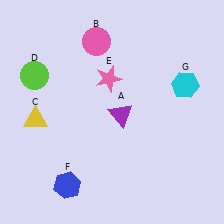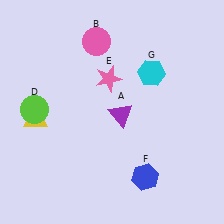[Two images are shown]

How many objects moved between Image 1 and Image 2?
3 objects moved between the two images.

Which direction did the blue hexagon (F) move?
The blue hexagon (F) moved right.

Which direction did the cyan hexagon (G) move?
The cyan hexagon (G) moved left.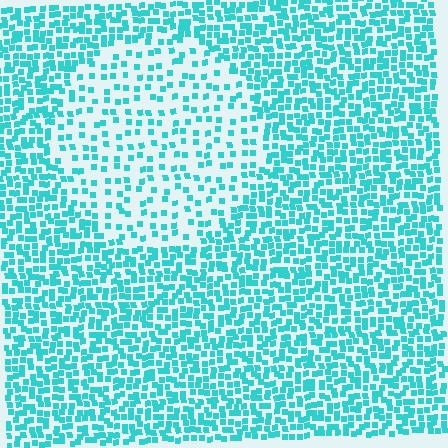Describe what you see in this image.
The image contains small cyan elements arranged at two different densities. A circle-shaped region is visible where the elements are less densely packed than the surrounding area.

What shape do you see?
I see a circle.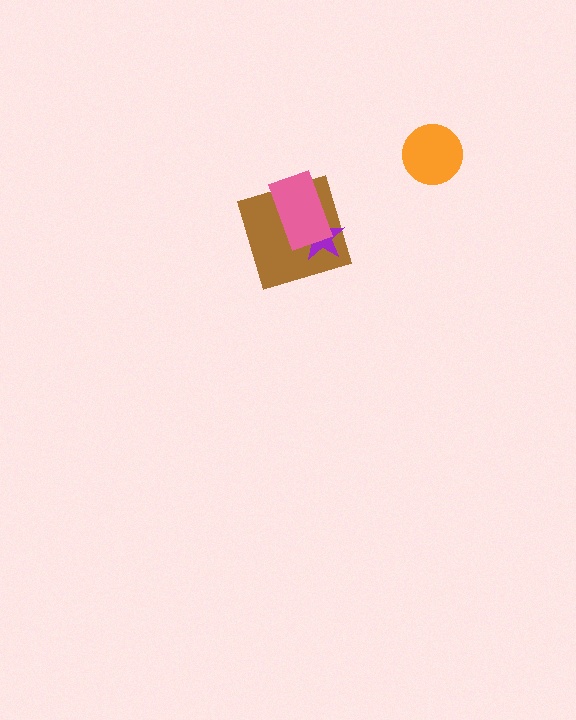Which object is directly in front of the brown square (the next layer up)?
The purple star is directly in front of the brown square.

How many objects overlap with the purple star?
2 objects overlap with the purple star.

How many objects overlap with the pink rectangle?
2 objects overlap with the pink rectangle.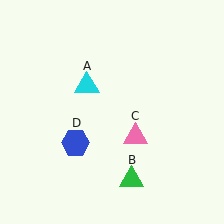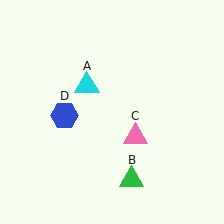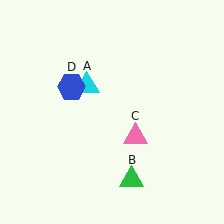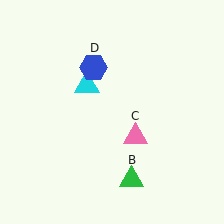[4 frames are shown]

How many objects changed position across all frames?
1 object changed position: blue hexagon (object D).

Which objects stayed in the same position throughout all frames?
Cyan triangle (object A) and green triangle (object B) and pink triangle (object C) remained stationary.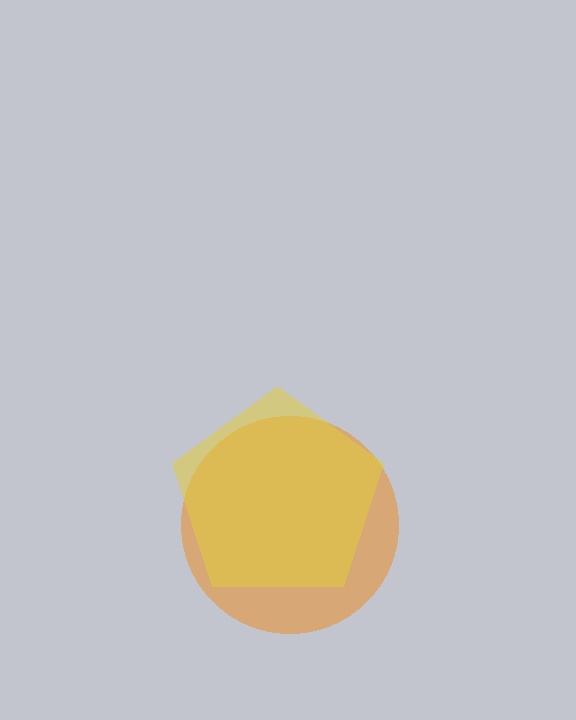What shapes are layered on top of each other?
The layered shapes are: an orange circle, a yellow pentagon.